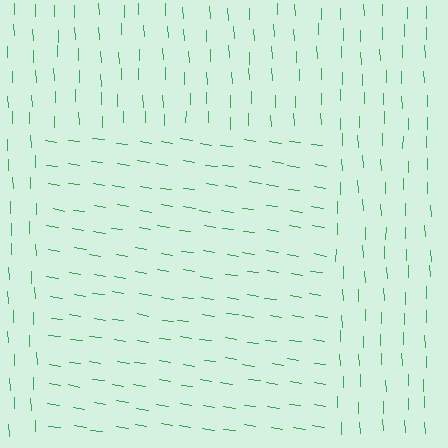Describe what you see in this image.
The image is filled with small green line segments. A rectangle region in the image has lines oriented differently from the surrounding lines, creating a visible texture boundary.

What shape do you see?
I see a rectangle.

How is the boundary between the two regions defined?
The boundary is defined purely by a change in line orientation (approximately 80 degrees difference). All lines are the same color and thickness.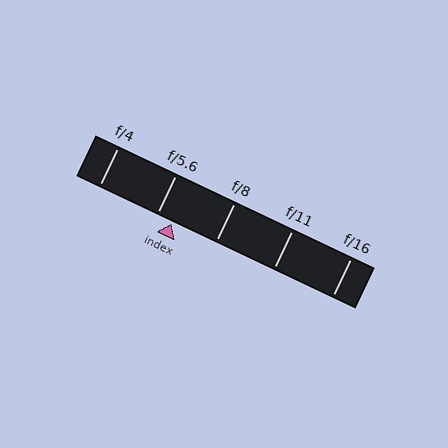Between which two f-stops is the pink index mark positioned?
The index mark is between f/5.6 and f/8.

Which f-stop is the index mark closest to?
The index mark is closest to f/5.6.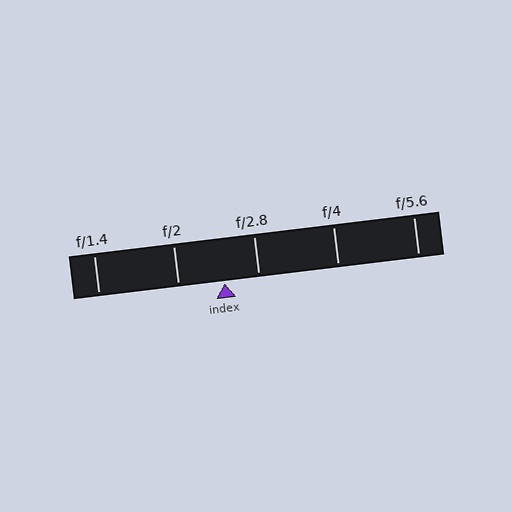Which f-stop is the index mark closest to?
The index mark is closest to f/2.8.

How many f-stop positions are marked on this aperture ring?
There are 5 f-stop positions marked.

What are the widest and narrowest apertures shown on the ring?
The widest aperture shown is f/1.4 and the narrowest is f/5.6.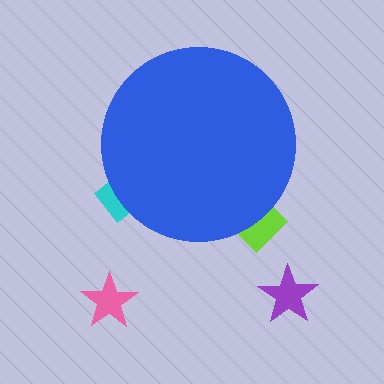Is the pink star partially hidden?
No, the pink star is fully visible.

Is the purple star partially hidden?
No, the purple star is fully visible.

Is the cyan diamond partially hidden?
Yes, the cyan diamond is partially hidden behind the blue circle.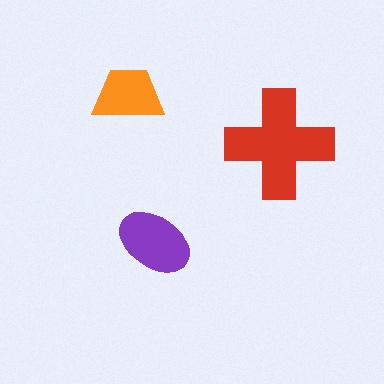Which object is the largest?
The red cross.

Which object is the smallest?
The orange trapezoid.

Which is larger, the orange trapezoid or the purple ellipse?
The purple ellipse.